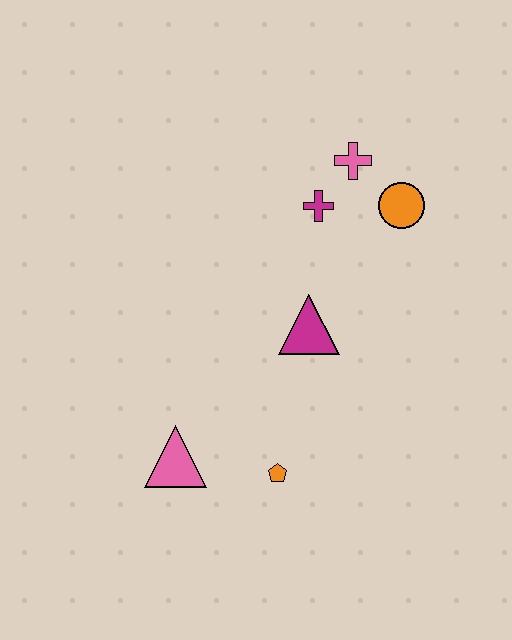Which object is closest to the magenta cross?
The pink cross is closest to the magenta cross.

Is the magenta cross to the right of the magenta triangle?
Yes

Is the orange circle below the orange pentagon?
No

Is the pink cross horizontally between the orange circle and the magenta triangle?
Yes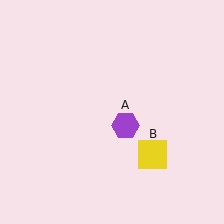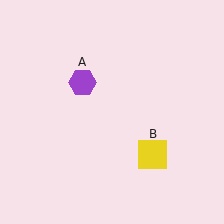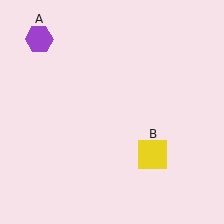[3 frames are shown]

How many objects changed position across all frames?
1 object changed position: purple hexagon (object A).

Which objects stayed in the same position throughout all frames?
Yellow square (object B) remained stationary.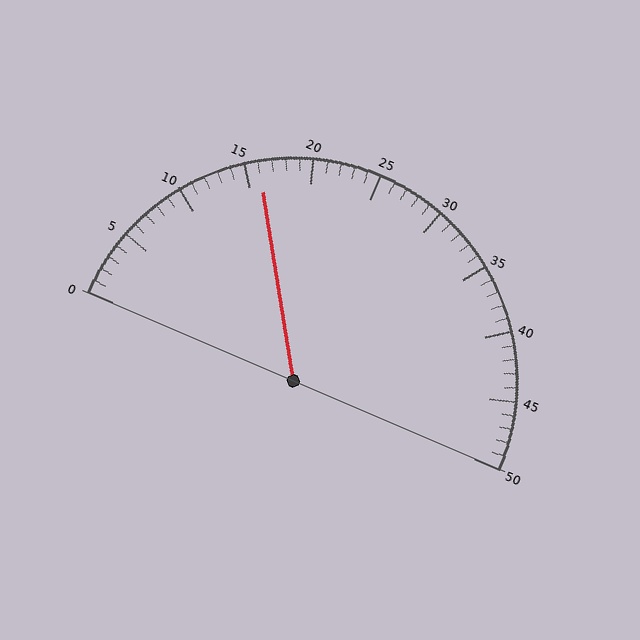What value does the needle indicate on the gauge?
The needle indicates approximately 16.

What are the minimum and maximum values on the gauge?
The gauge ranges from 0 to 50.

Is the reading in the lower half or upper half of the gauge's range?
The reading is in the lower half of the range (0 to 50).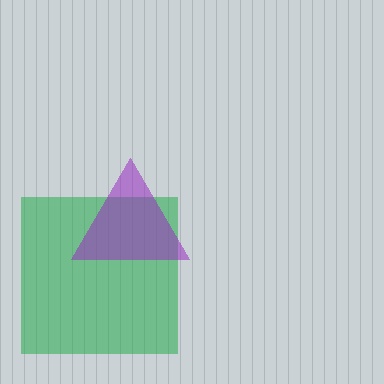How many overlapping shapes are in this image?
There are 2 overlapping shapes in the image.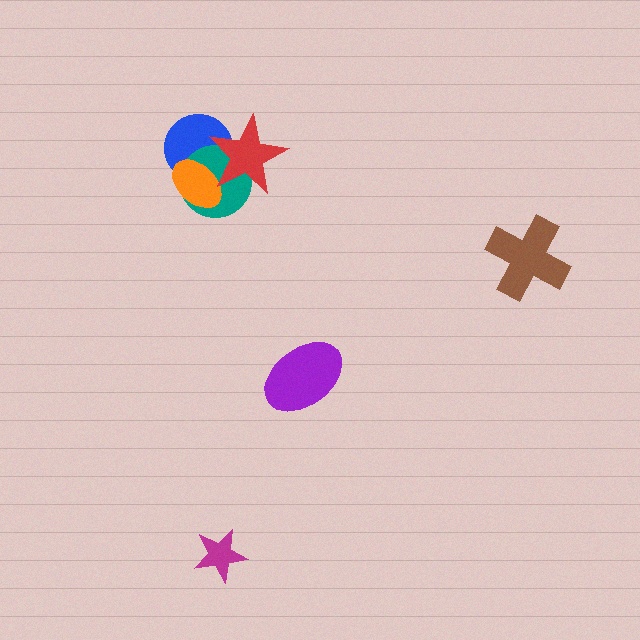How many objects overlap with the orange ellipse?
3 objects overlap with the orange ellipse.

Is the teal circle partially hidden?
Yes, it is partially covered by another shape.